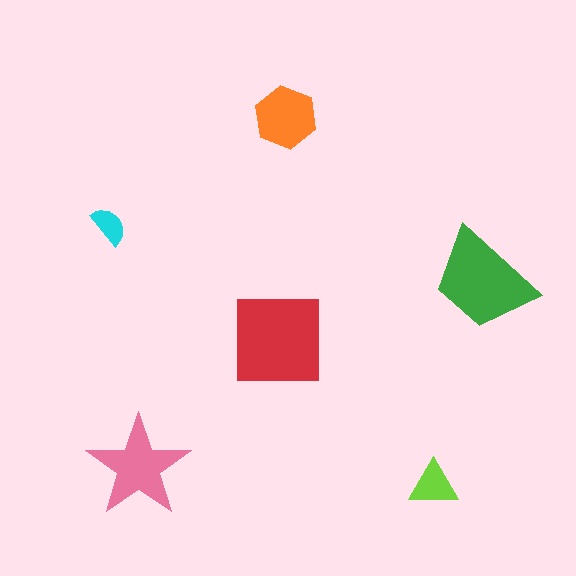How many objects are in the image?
There are 6 objects in the image.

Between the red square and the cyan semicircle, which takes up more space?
The red square.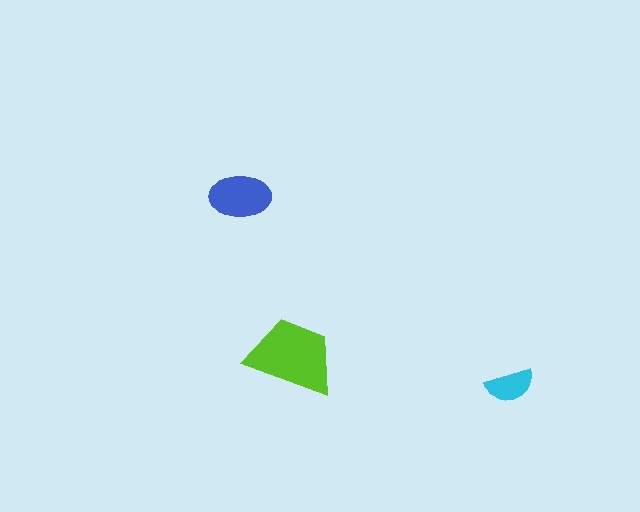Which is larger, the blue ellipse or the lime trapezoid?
The lime trapezoid.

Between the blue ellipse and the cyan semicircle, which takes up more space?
The blue ellipse.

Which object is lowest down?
The cyan semicircle is bottommost.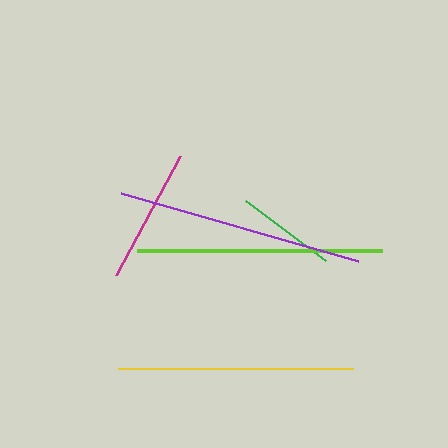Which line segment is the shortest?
The green line is the shortest at approximately 100 pixels.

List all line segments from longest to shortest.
From longest to shortest: purple, lime, yellow, magenta, green.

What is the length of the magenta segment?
The magenta segment is approximately 136 pixels long.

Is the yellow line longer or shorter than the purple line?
The purple line is longer than the yellow line.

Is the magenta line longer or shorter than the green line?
The magenta line is longer than the green line.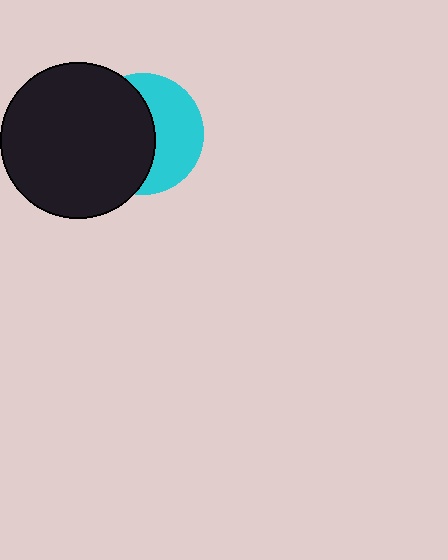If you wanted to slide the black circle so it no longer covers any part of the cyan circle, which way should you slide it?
Slide it left — that is the most direct way to separate the two shapes.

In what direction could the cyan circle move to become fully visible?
The cyan circle could move right. That would shift it out from behind the black circle entirely.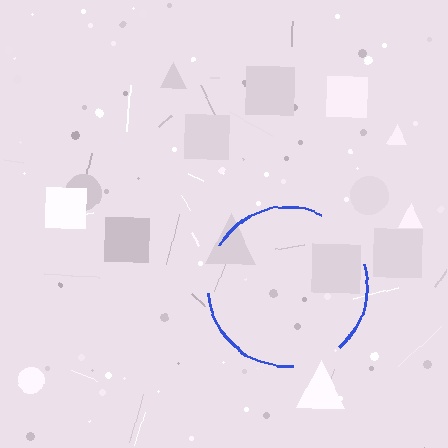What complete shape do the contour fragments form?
The contour fragments form a circle.